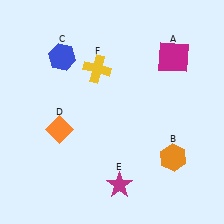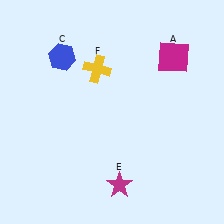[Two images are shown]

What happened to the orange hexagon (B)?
The orange hexagon (B) was removed in Image 2. It was in the bottom-right area of Image 1.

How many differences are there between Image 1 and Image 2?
There are 2 differences between the two images.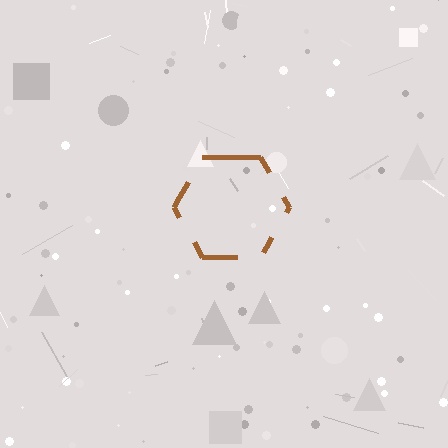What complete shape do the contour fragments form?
The contour fragments form a hexagon.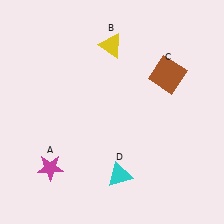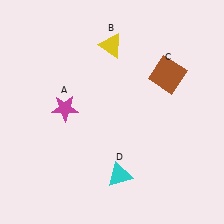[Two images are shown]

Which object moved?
The magenta star (A) moved up.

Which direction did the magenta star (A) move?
The magenta star (A) moved up.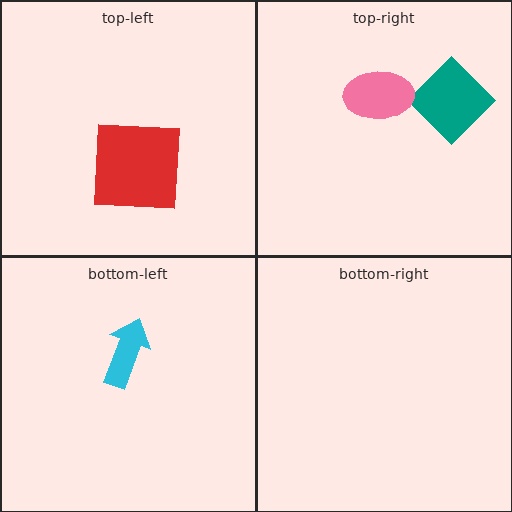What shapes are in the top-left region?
The red square.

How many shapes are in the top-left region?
1.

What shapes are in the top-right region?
The teal diamond, the pink ellipse.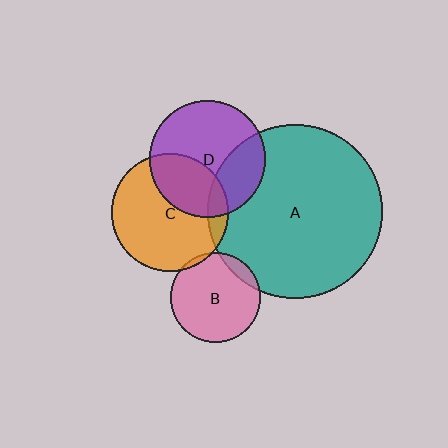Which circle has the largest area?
Circle A (teal).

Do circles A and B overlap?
Yes.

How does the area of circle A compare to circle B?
Approximately 3.8 times.